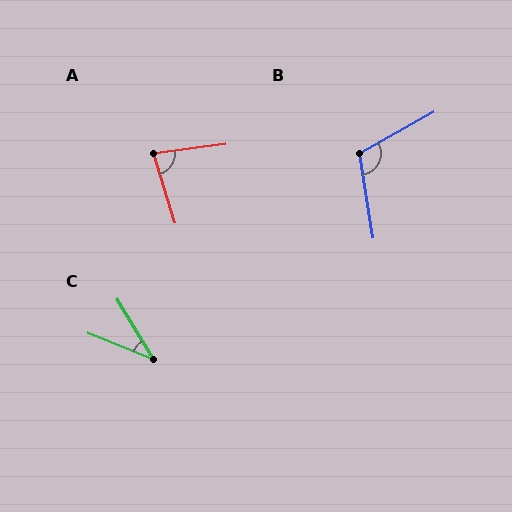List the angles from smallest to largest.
C (37°), A (81°), B (110°).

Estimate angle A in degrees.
Approximately 81 degrees.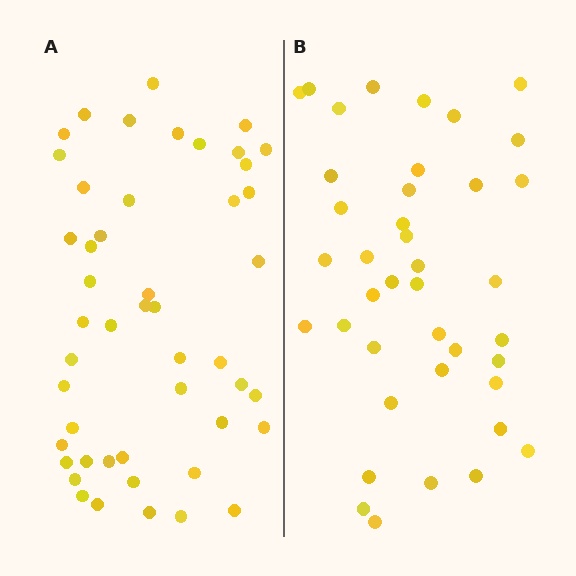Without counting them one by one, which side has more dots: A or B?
Region A (the left region) has more dots.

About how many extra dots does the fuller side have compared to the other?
Region A has roughly 8 or so more dots than region B.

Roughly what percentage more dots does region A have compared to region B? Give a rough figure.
About 20% more.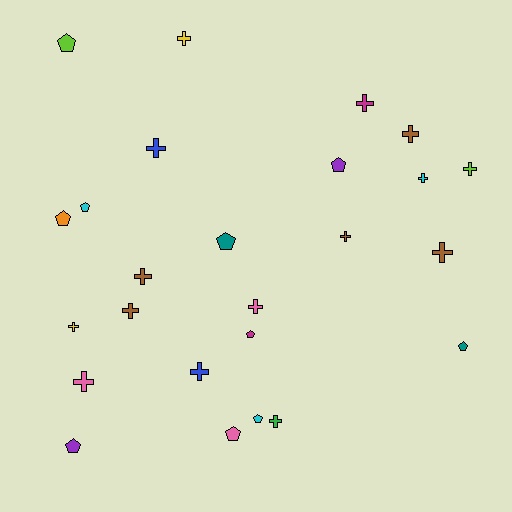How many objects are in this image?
There are 25 objects.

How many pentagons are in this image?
There are 10 pentagons.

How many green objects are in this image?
There is 1 green object.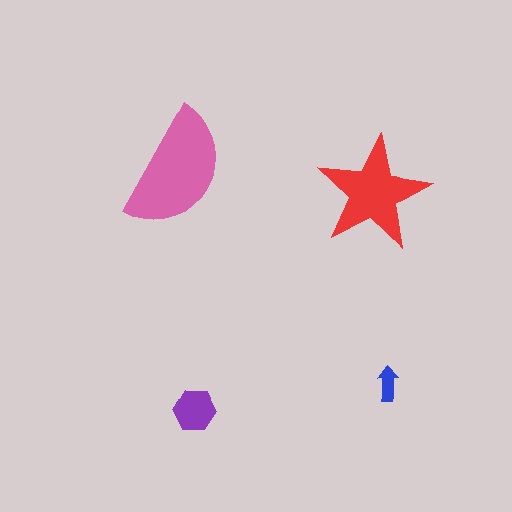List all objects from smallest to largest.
The blue arrow, the purple hexagon, the red star, the pink semicircle.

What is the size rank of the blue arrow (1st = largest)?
4th.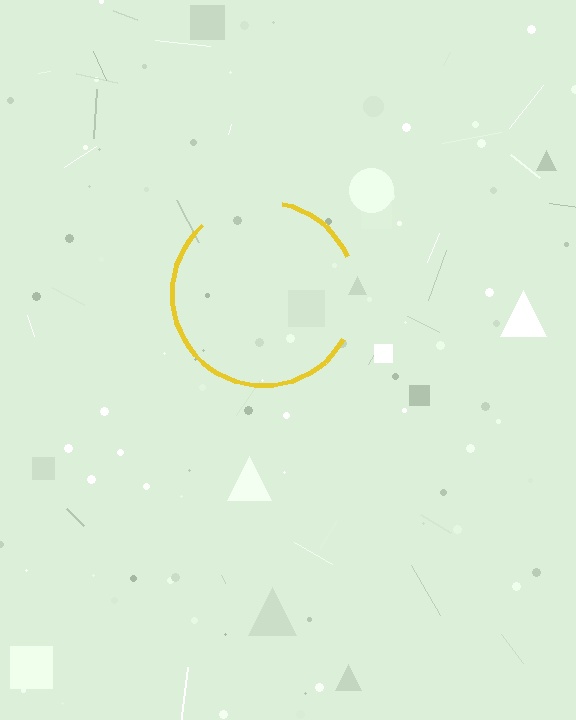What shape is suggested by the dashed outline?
The dashed outline suggests a circle.